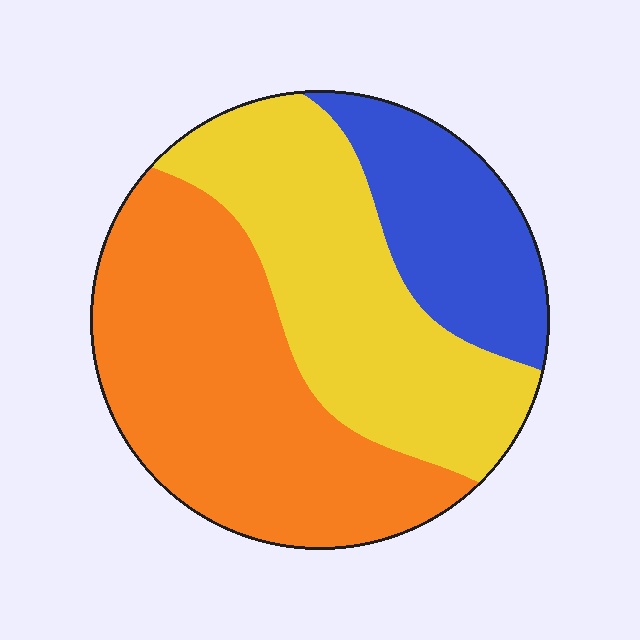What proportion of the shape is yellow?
Yellow covers around 35% of the shape.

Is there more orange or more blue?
Orange.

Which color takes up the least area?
Blue, at roughly 20%.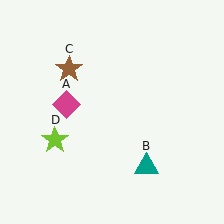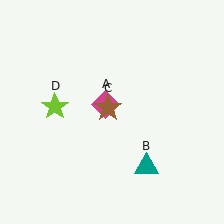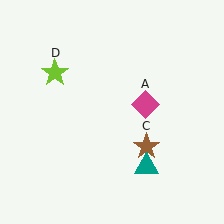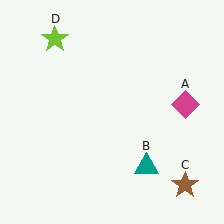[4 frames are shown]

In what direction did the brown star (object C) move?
The brown star (object C) moved down and to the right.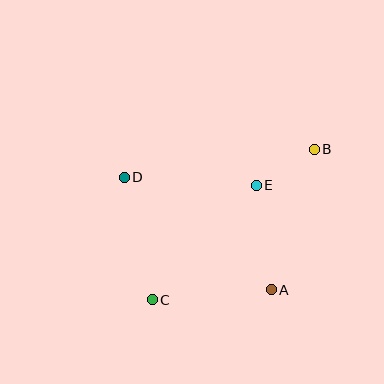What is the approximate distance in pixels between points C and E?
The distance between C and E is approximately 155 pixels.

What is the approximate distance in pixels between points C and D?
The distance between C and D is approximately 126 pixels.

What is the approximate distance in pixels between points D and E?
The distance between D and E is approximately 132 pixels.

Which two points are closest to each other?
Points B and E are closest to each other.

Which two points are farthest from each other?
Points B and C are farthest from each other.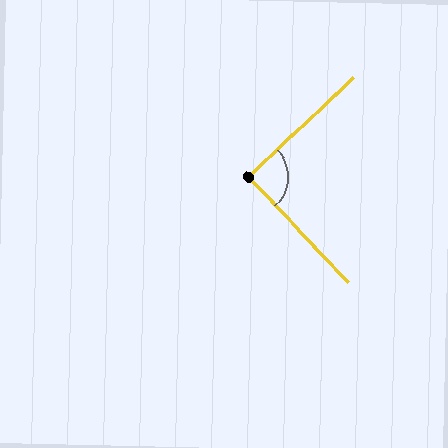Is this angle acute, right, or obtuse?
It is approximately a right angle.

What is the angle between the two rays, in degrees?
Approximately 90 degrees.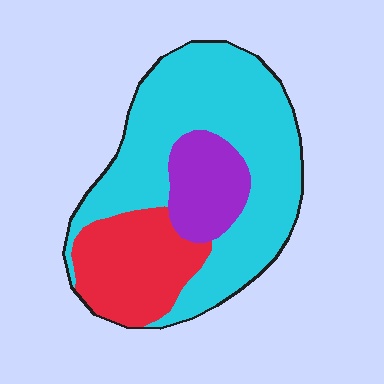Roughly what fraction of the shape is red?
Red covers roughly 25% of the shape.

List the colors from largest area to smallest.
From largest to smallest: cyan, red, purple.